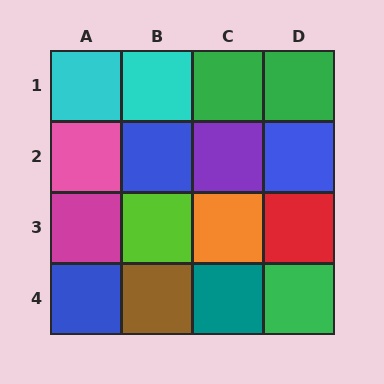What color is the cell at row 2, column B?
Blue.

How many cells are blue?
3 cells are blue.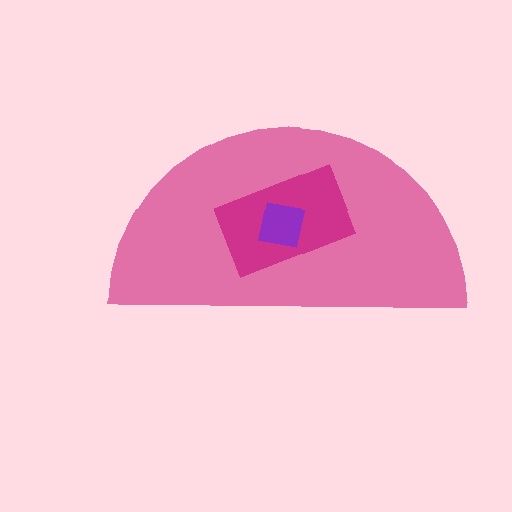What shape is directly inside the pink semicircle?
The magenta rectangle.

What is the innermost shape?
The purple square.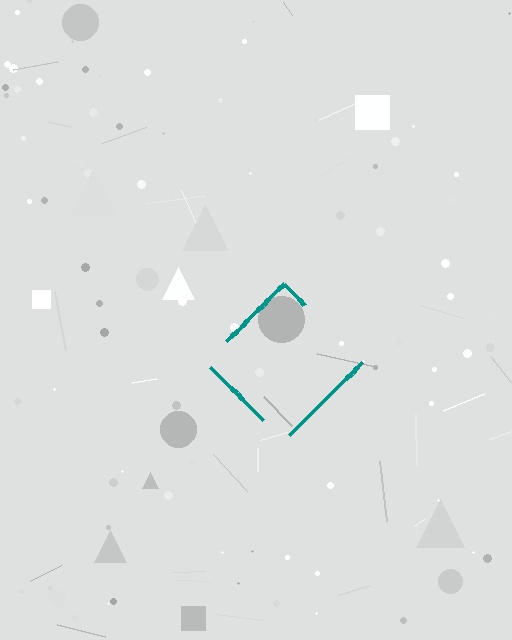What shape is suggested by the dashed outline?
The dashed outline suggests a diamond.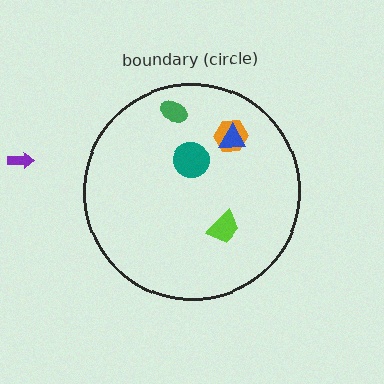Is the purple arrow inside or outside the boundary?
Outside.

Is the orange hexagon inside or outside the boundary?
Inside.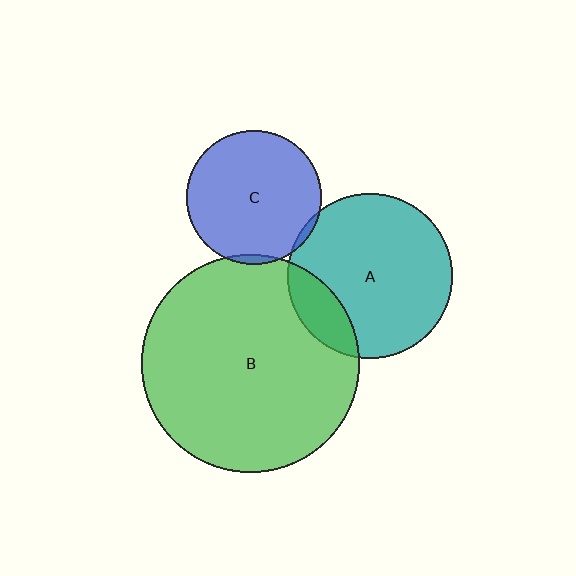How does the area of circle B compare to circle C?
Approximately 2.6 times.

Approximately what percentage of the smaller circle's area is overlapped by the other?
Approximately 5%.